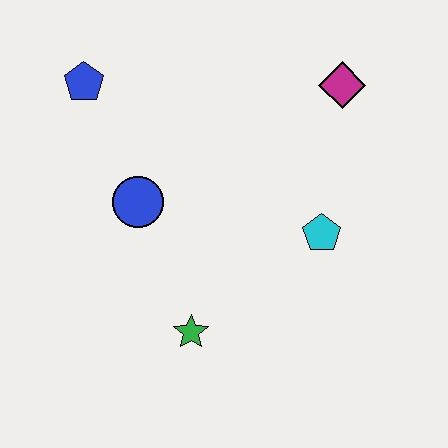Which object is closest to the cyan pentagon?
The magenta diamond is closest to the cyan pentagon.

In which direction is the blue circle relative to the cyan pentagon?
The blue circle is to the left of the cyan pentagon.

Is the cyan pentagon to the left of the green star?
No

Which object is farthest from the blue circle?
The magenta diamond is farthest from the blue circle.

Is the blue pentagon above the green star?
Yes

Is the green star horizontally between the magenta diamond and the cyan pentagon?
No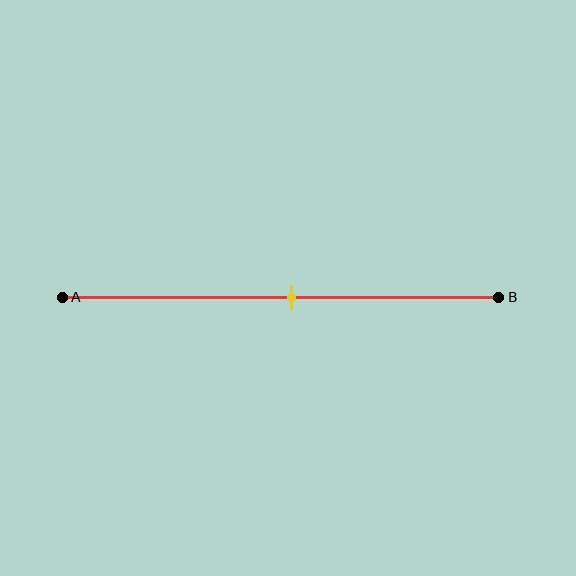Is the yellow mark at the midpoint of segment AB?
Yes, the mark is approximately at the midpoint.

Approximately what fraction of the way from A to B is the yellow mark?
The yellow mark is approximately 50% of the way from A to B.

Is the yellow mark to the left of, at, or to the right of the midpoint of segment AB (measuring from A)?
The yellow mark is approximately at the midpoint of segment AB.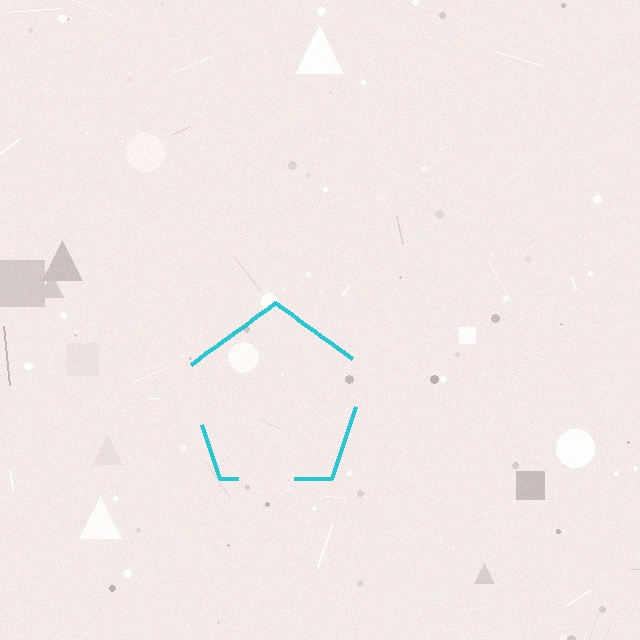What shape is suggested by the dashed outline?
The dashed outline suggests a pentagon.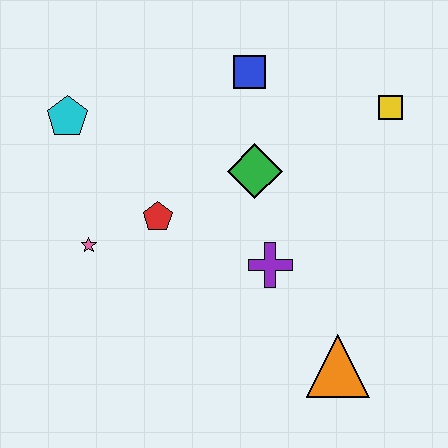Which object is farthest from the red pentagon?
The yellow square is farthest from the red pentagon.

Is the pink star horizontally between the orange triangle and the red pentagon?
No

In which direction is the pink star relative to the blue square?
The pink star is below the blue square.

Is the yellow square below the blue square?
Yes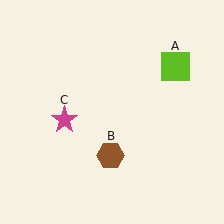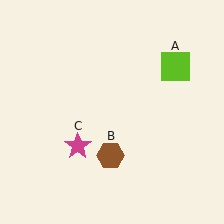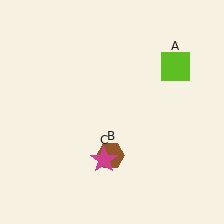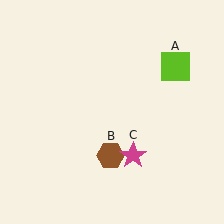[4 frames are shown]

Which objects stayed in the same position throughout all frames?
Lime square (object A) and brown hexagon (object B) remained stationary.